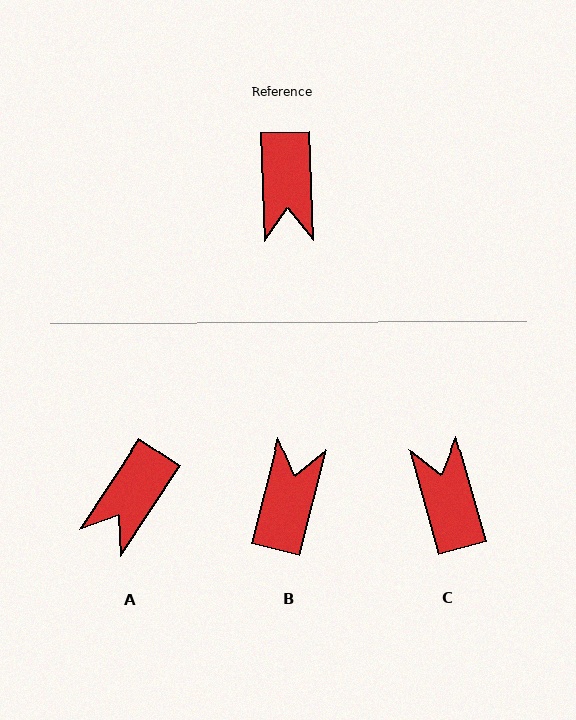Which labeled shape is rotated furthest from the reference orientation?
C, about 166 degrees away.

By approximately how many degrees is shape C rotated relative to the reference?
Approximately 166 degrees clockwise.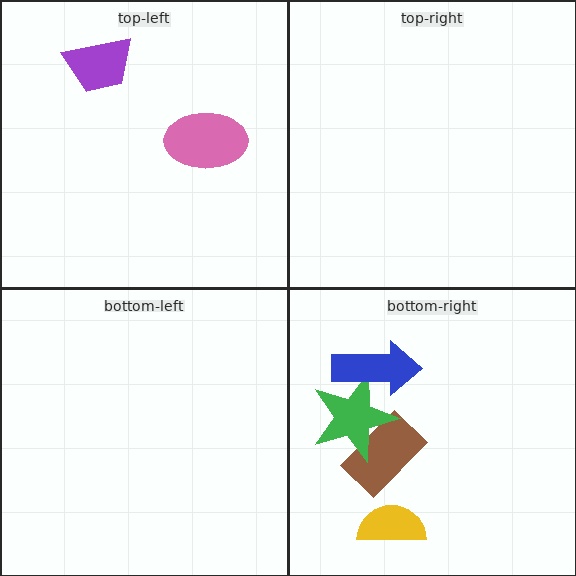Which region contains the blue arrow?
The bottom-right region.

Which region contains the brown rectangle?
The bottom-right region.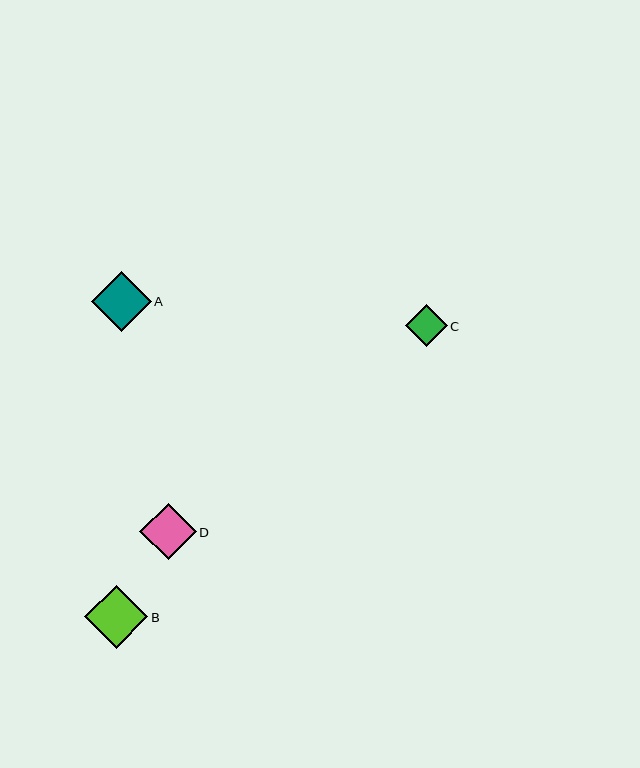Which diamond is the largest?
Diamond B is the largest with a size of approximately 63 pixels.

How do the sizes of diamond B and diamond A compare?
Diamond B and diamond A are approximately the same size.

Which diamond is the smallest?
Diamond C is the smallest with a size of approximately 42 pixels.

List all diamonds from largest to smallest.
From largest to smallest: B, A, D, C.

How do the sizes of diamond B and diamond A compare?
Diamond B and diamond A are approximately the same size.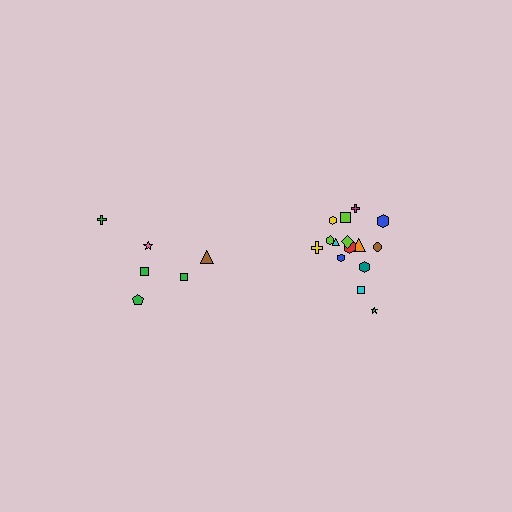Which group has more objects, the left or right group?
The right group.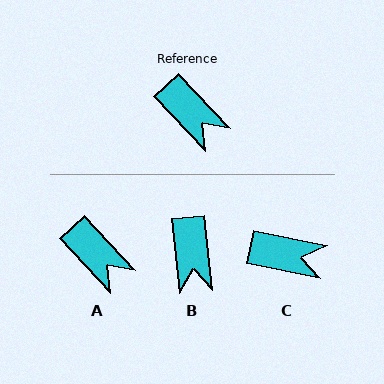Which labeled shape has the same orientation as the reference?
A.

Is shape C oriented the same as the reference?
No, it is off by about 35 degrees.